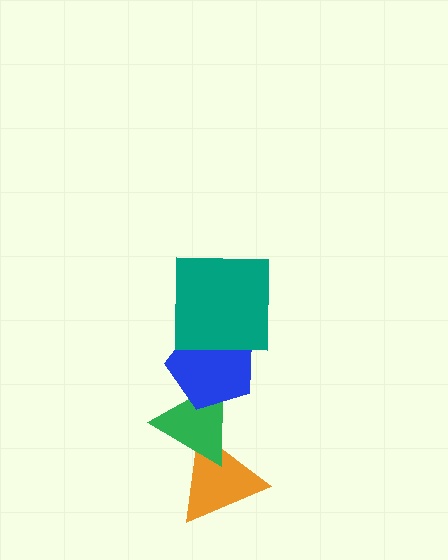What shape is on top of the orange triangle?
The green triangle is on top of the orange triangle.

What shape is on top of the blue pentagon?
The teal square is on top of the blue pentagon.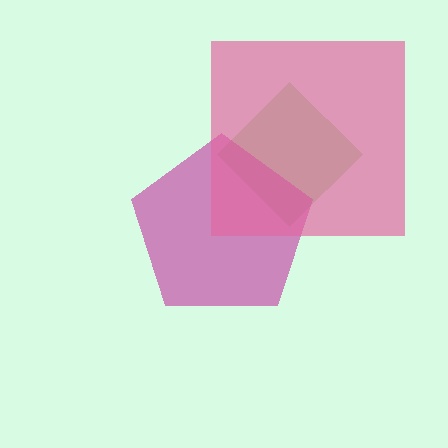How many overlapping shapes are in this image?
There are 3 overlapping shapes in the image.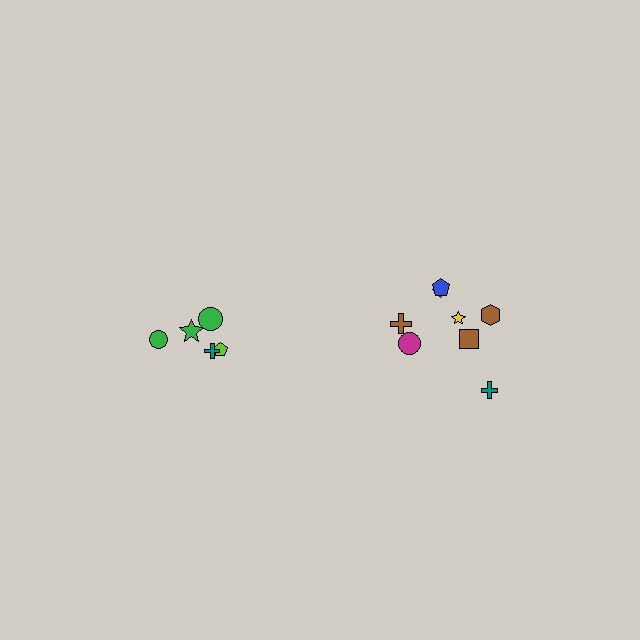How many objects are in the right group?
There are 8 objects.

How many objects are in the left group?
There are 5 objects.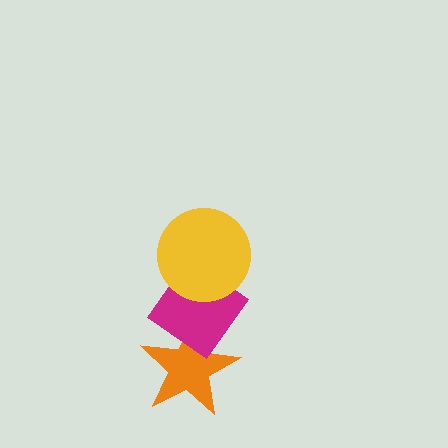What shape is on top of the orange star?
The magenta diamond is on top of the orange star.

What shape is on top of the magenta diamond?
The yellow circle is on top of the magenta diamond.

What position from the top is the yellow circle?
The yellow circle is 1st from the top.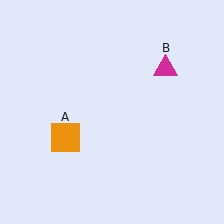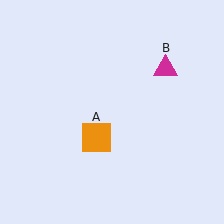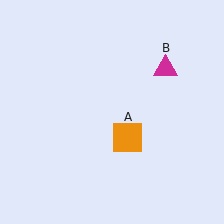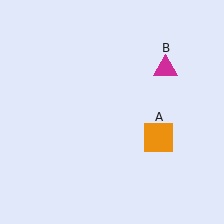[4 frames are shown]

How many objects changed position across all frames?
1 object changed position: orange square (object A).